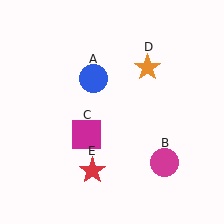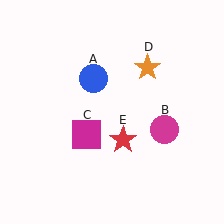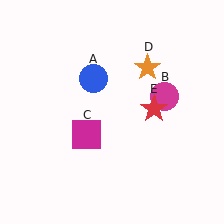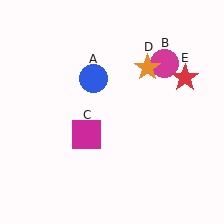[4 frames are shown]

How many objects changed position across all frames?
2 objects changed position: magenta circle (object B), red star (object E).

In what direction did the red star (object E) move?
The red star (object E) moved up and to the right.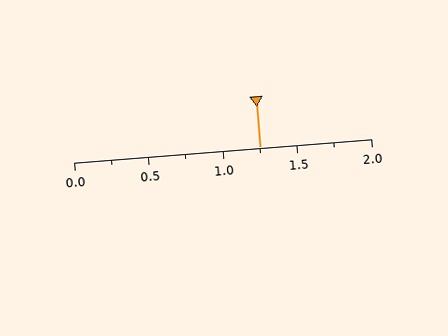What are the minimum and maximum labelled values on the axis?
The axis runs from 0.0 to 2.0.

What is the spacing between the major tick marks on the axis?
The major ticks are spaced 0.5 apart.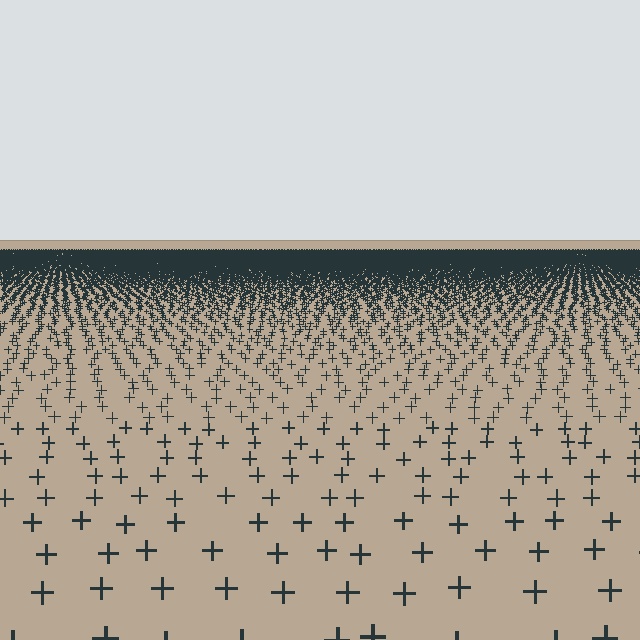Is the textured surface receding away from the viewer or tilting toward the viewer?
The surface is receding away from the viewer. Texture elements get smaller and denser toward the top.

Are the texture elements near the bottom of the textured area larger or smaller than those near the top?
Larger. Near the bottom, elements are closer to the viewer and appear at a bigger on-screen size.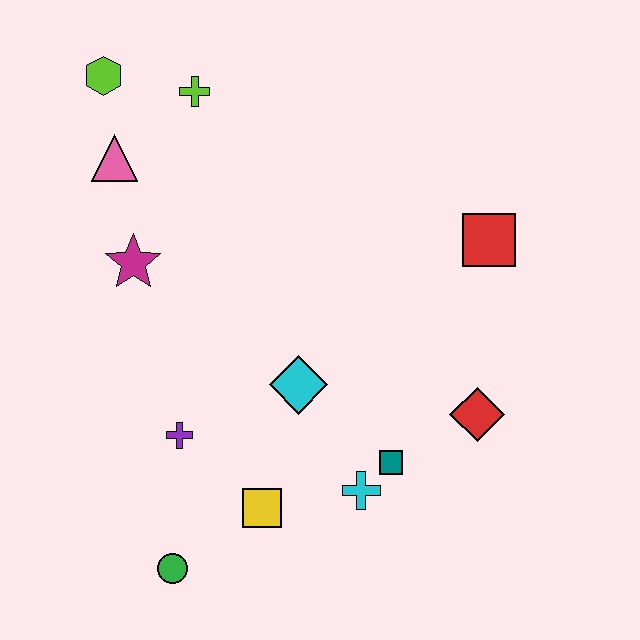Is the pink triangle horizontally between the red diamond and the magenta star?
No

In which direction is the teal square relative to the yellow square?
The teal square is to the right of the yellow square.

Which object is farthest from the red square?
The green circle is farthest from the red square.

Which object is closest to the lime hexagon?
The pink triangle is closest to the lime hexagon.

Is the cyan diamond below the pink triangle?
Yes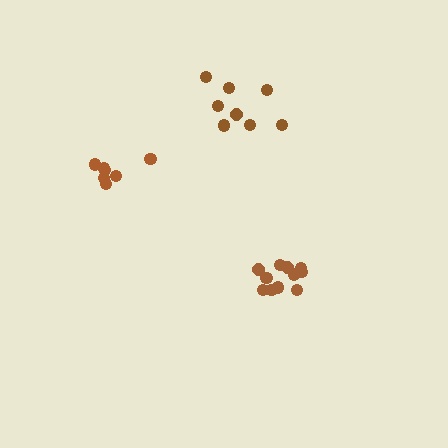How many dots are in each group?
Group 1: 7 dots, Group 2: 8 dots, Group 3: 11 dots (26 total).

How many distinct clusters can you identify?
There are 3 distinct clusters.